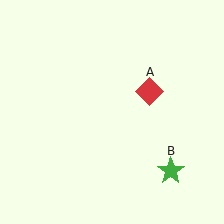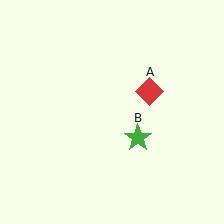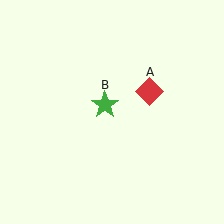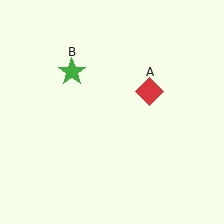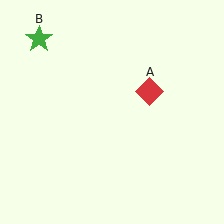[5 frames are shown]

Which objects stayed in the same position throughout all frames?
Red diamond (object A) remained stationary.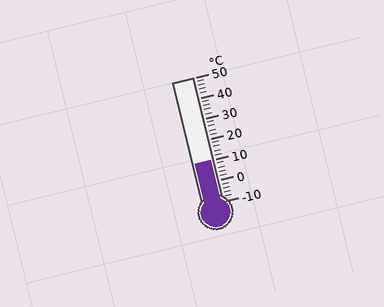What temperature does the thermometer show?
The thermometer shows approximately 10°C.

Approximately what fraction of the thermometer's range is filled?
The thermometer is filled to approximately 35% of its range.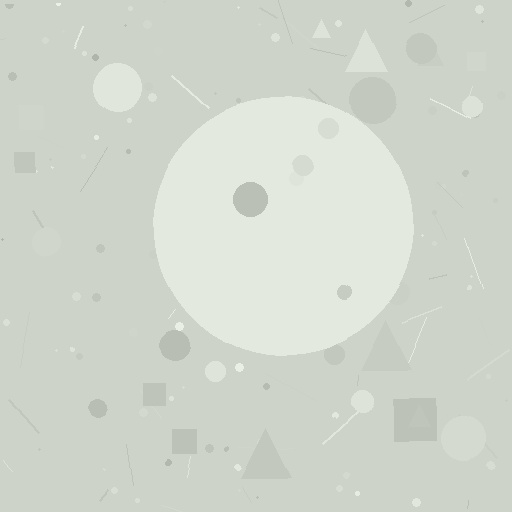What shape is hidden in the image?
A circle is hidden in the image.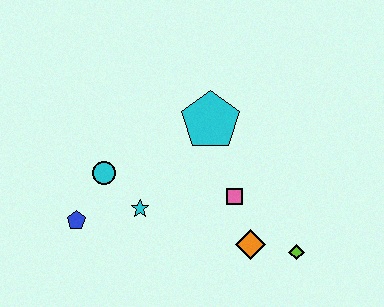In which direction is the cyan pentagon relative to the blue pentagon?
The cyan pentagon is to the right of the blue pentagon.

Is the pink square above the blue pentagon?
Yes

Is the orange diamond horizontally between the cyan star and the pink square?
No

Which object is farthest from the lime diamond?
The blue pentagon is farthest from the lime diamond.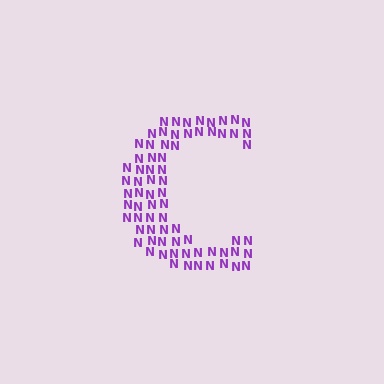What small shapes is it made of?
It is made of small letter N's.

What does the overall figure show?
The overall figure shows the letter C.